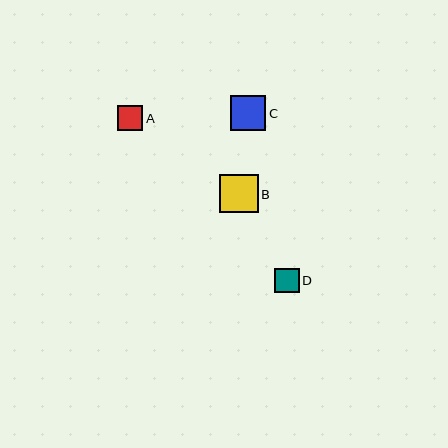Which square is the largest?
Square B is the largest with a size of approximately 38 pixels.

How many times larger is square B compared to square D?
Square B is approximately 1.6 times the size of square D.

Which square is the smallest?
Square D is the smallest with a size of approximately 24 pixels.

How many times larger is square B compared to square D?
Square B is approximately 1.6 times the size of square D.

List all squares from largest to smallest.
From largest to smallest: B, C, A, D.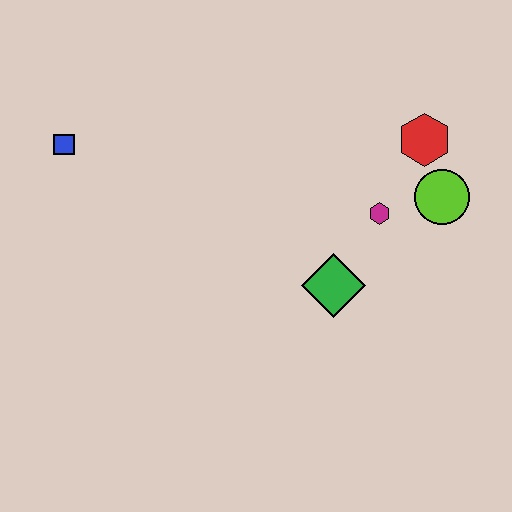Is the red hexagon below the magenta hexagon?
No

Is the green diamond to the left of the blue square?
No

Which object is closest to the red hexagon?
The lime circle is closest to the red hexagon.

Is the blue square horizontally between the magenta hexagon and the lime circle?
No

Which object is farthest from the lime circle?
The blue square is farthest from the lime circle.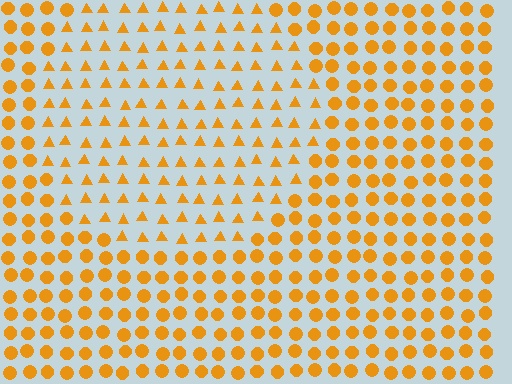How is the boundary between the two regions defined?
The boundary is defined by a change in element shape: triangles inside vs. circles outside. All elements share the same color and spacing.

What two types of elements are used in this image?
The image uses triangles inside the circle region and circles outside it.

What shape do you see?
I see a circle.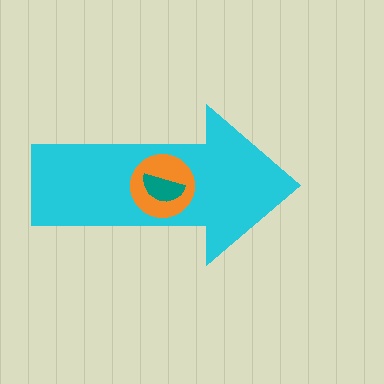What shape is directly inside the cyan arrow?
The orange circle.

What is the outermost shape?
The cyan arrow.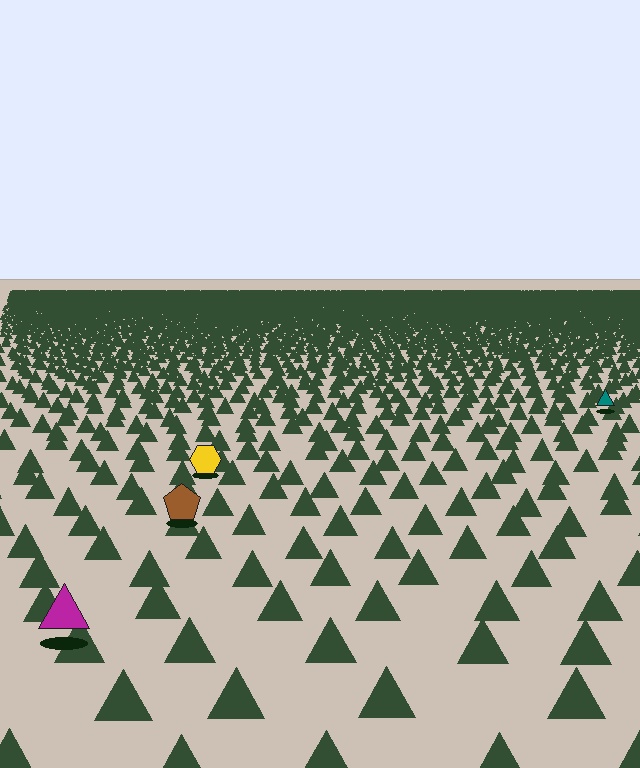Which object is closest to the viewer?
The magenta triangle is closest. The texture marks near it are larger and more spread out.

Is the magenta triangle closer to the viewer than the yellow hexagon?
Yes. The magenta triangle is closer — you can tell from the texture gradient: the ground texture is coarser near it.